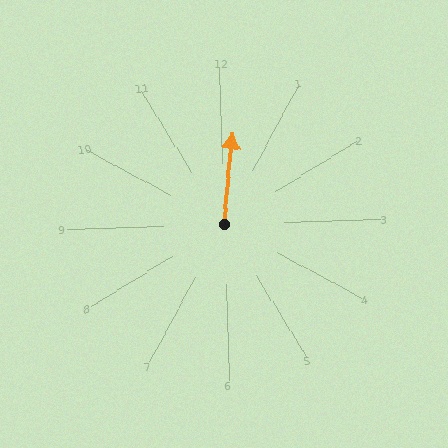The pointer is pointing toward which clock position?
Roughly 12 o'clock.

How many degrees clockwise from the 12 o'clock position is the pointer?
Approximately 7 degrees.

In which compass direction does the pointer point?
North.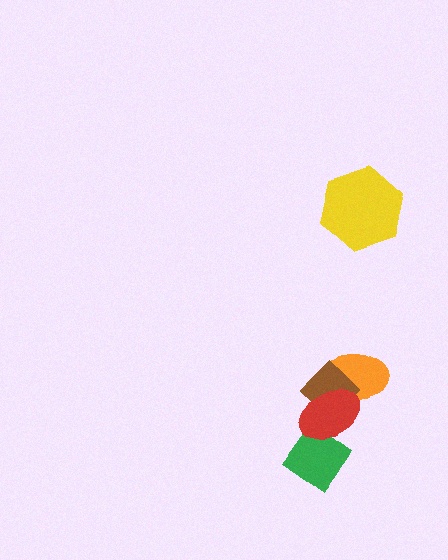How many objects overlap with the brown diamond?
2 objects overlap with the brown diamond.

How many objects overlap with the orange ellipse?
2 objects overlap with the orange ellipse.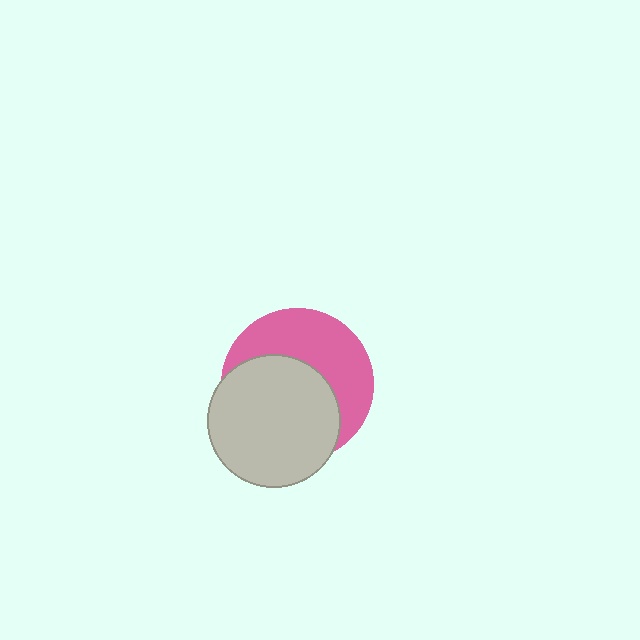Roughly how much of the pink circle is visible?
About half of it is visible (roughly 46%).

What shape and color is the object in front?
The object in front is a light gray circle.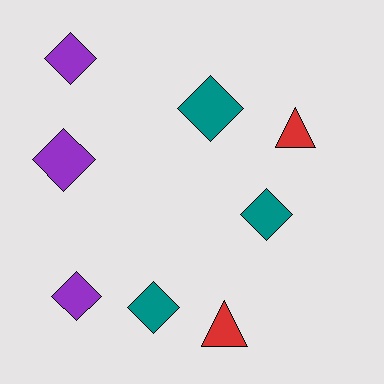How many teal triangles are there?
There are no teal triangles.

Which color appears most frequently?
Purple, with 3 objects.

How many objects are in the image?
There are 8 objects.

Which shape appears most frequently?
Diamond, with 6 objects.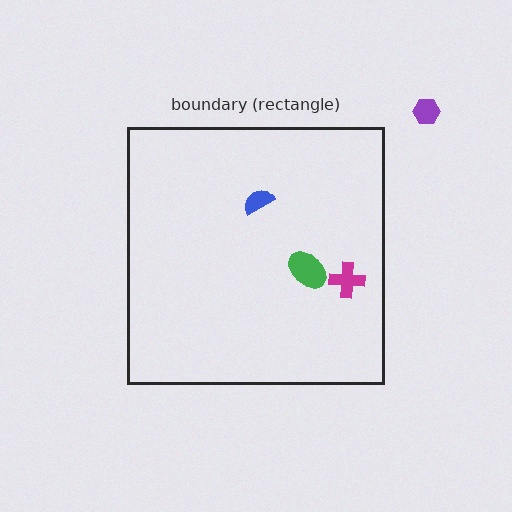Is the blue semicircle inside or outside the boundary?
Inside.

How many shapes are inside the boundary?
3 inside, 1 outside.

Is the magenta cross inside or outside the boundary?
Inside.